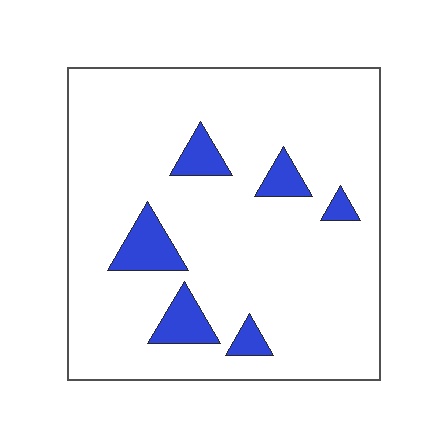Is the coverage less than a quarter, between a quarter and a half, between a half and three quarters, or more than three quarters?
Less than a quarter.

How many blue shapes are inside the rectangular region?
6.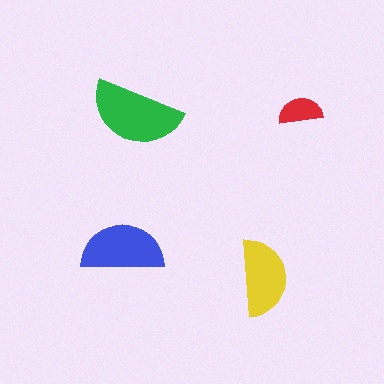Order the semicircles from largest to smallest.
the green one, the blue one, the yellow one, the red one.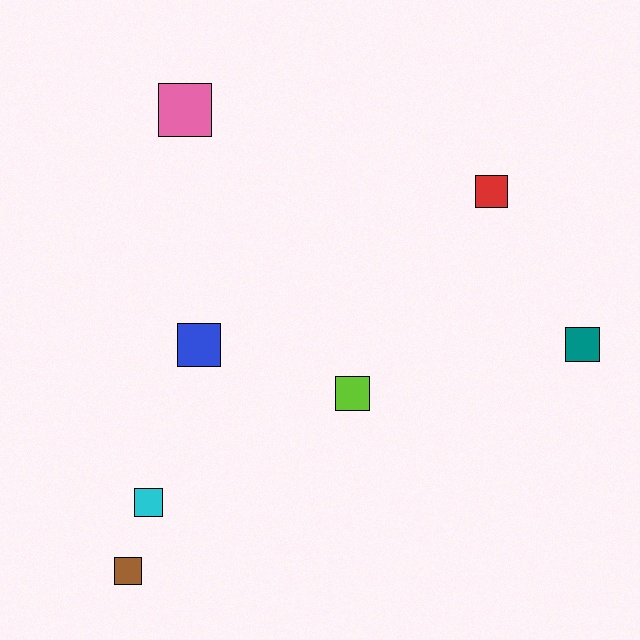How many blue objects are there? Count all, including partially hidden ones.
There is 1 blue object.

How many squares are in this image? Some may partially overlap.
There are 7 squares.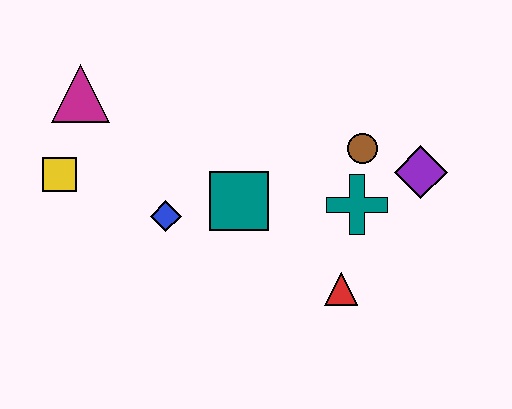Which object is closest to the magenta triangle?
The yellow square is closest to the magenta triangle.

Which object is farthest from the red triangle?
The magenta triangle is farthest from the red triangle.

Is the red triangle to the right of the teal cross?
No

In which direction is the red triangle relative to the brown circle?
The red triangle is below the brown circle.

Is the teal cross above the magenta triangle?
No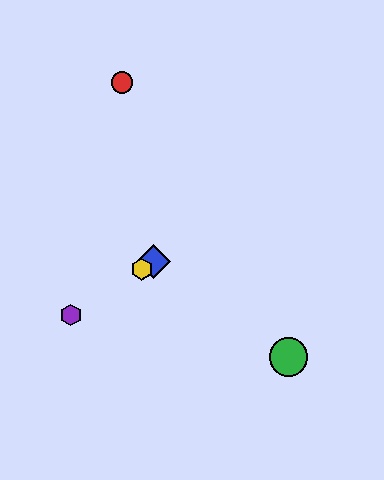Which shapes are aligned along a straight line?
The blue diamond, the yellow hexagon, the purple hexagon are aligned along a straight line.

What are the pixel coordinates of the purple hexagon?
The purple hexagon is at (71, 315).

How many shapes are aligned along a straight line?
3 shapes (the blue diamond, the yellow hexagon, the purple hexagon) are aligned along a straight line.